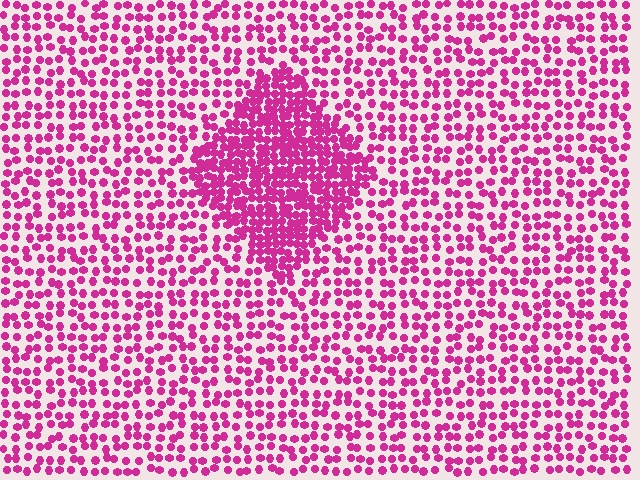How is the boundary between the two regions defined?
The boundary is defined by a change in element density (approximately 2.2x ratio). All elements are the same color, size, and shape.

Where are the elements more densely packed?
The elements are more densely packed inside the diamond boundary.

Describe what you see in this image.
The image contains small magenta elements arranged at two different densities. A diamond-shaped region is visible where the elements are more densely packed than the surrounding area.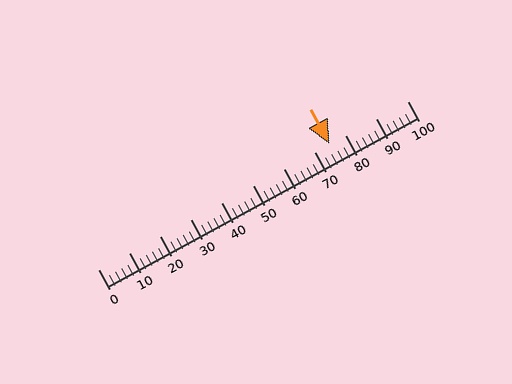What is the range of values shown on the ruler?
The ruler shows values from 0 to 100.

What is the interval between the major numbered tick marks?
The major tick marks are spaced 10 units apart.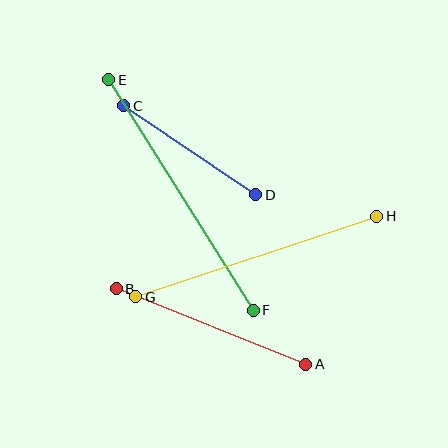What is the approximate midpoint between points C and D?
The midpoint is at approximately (190, 150) pixels.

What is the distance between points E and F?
The distance is approximately 272 pixels.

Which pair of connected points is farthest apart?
Points E and F are farthest apart.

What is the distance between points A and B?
The distance is approximately 204 pixels.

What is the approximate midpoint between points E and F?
The midpoint is at approximately (181, 195) pixels.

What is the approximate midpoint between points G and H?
The midpoint is at approximately (256, 257) pixels.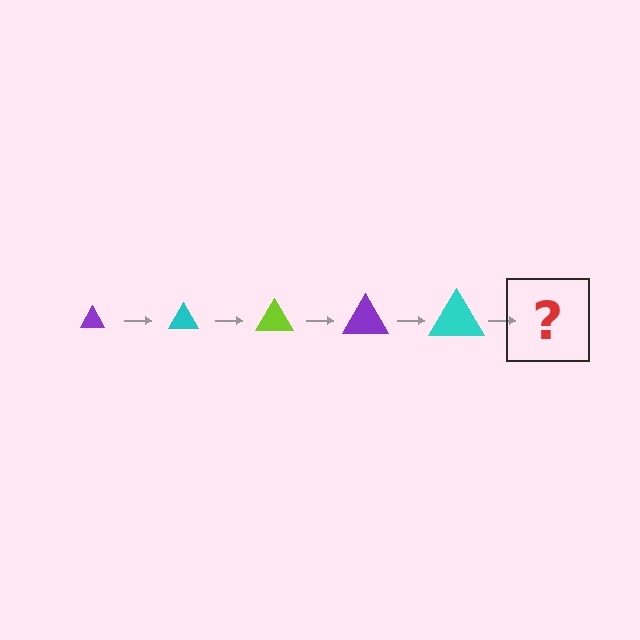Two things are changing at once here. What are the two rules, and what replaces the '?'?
The two rules are that the triangle grows larger each step and the color cycles through purple, cyan, and lime. The '?' should be a lime triangle, larger than the previous one.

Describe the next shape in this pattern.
It should be a lime triangle, larger than the previous one.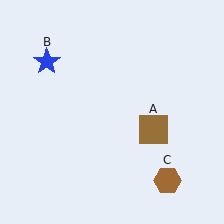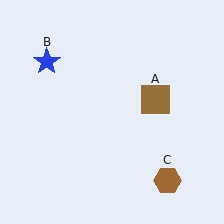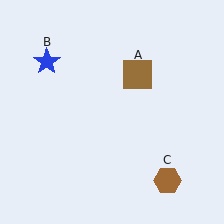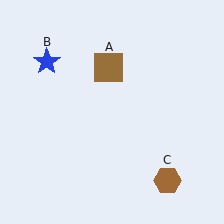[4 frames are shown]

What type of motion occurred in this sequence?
The brown square (object A) rotated counterclockwise around the center of the scene.